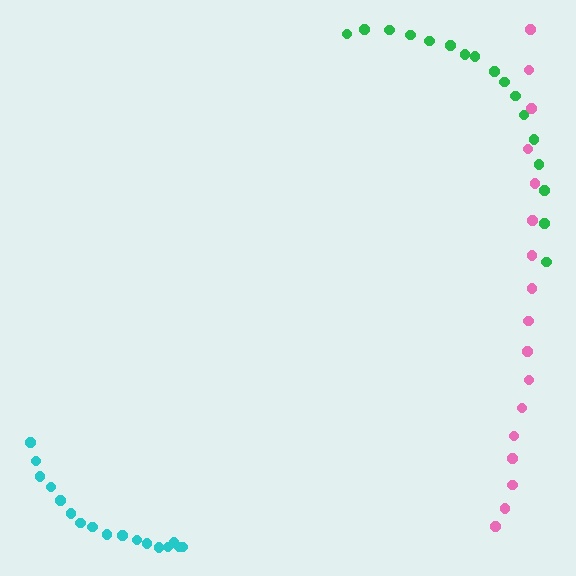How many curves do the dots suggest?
There are 3 distinct paths.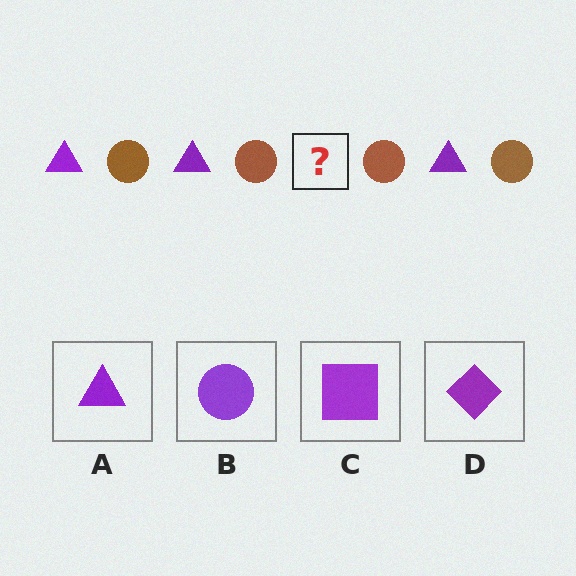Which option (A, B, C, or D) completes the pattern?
A.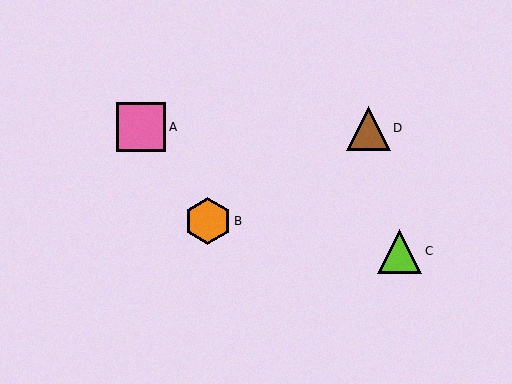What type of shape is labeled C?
Shape C is a lime triangle.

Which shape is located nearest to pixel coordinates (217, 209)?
The orange hexagon (labeled B) at (208, 221) is nearest to that location.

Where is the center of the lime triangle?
The center of the lime triangle is at (400, 251).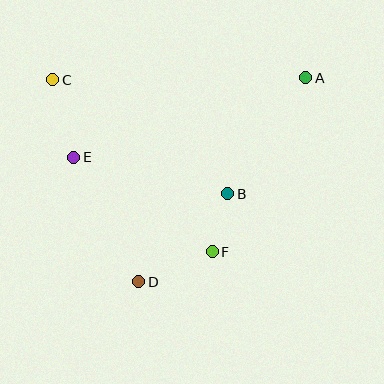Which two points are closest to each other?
Points B and F are closest to each other.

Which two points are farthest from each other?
Points A and D are farthest from each other.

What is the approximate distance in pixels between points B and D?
The distance between B and D is approximately 125 pixels.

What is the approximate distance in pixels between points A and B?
The distance between A and B is approximately 140 pixels.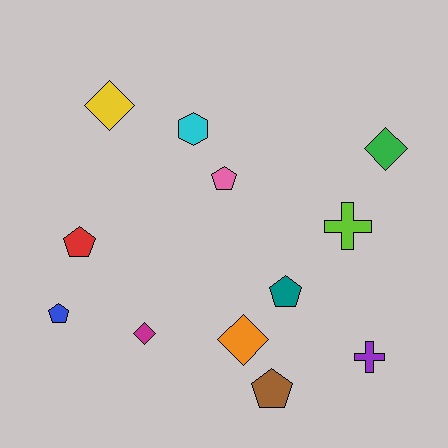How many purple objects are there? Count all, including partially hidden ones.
There is 1 purple object.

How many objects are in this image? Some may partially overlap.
There are 12 objects.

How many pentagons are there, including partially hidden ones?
There are 5 pentagons.